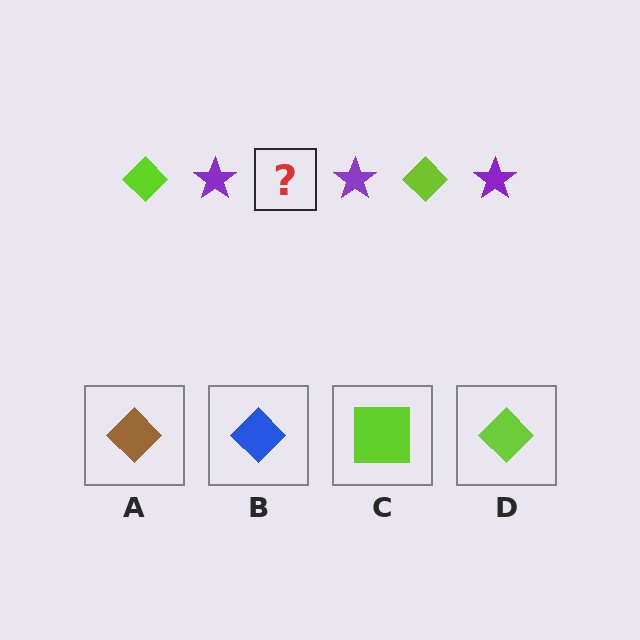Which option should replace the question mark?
Option D.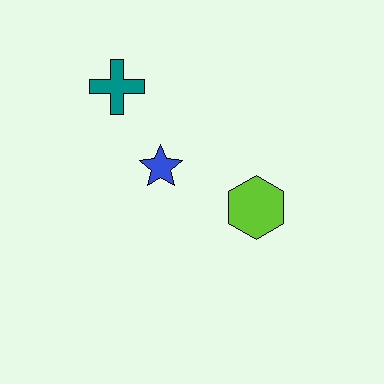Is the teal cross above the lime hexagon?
Yes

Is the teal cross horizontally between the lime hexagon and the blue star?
No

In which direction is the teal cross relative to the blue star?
The teal cross is above the blue star.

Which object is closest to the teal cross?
The blue star is closest to the teal cross.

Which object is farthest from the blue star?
The lime hexagon is farthest from the blue star.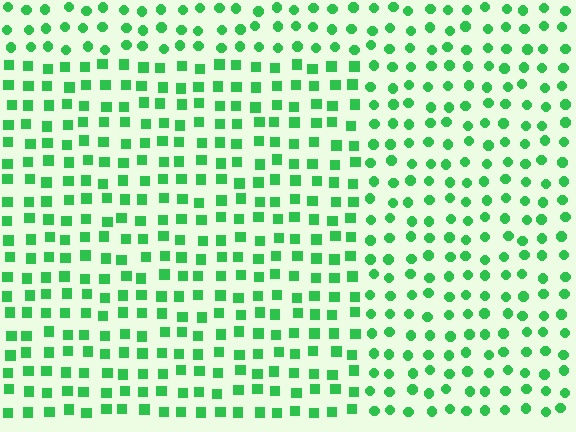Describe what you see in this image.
The image is filled with small green elements arranged in a uniform grid. A rectangle-shaped region contains squares, while the surrounding area contains circles. The boundary is defined purely by the change in element shape.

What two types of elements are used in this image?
The image uses squares inside the rectangle region and circles outside it.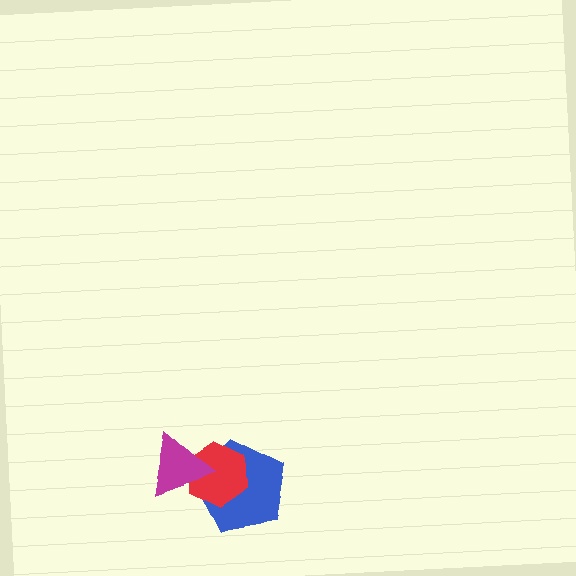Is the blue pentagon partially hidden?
Yes, it is partially covered by another shape.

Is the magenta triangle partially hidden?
No, no other shape covers it.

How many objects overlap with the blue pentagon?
2 objects overlap with the blue pentagon.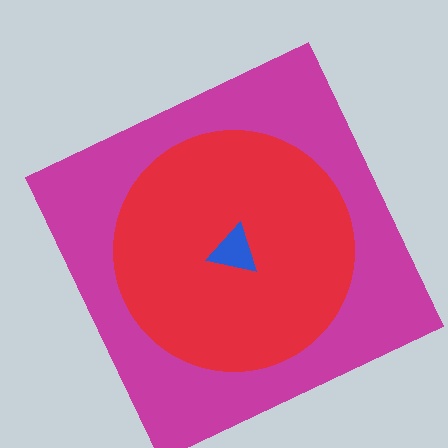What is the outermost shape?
The magenta square.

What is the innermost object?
The blue triangle.